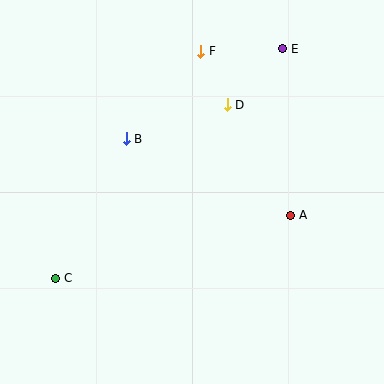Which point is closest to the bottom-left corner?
Point C is closest to the bottom-left corner.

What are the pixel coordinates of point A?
Point A is at (291, 215).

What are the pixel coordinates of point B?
Point B is at (126, 139).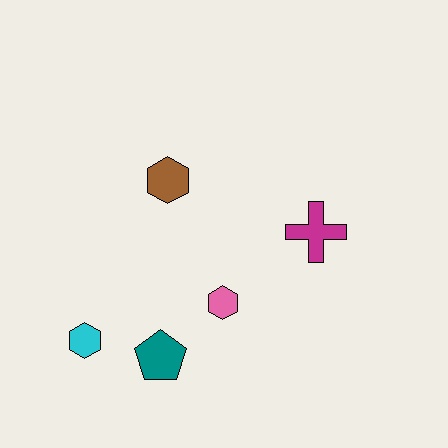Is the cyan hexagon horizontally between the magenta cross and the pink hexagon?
No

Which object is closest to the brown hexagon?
The pink hexagon is closest to the brown hexagon.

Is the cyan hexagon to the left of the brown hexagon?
Yes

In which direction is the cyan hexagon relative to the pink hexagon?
The cyan hexagon is to the left of the pink hexagon.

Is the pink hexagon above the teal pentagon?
Yes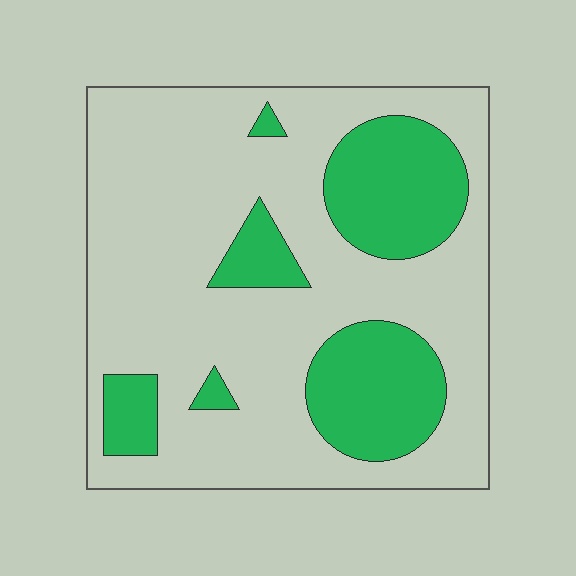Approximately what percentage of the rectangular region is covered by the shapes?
Approximately 25%.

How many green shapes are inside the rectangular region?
6.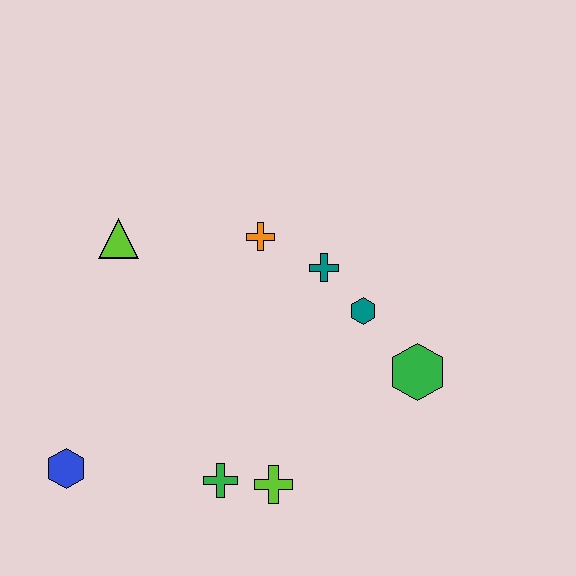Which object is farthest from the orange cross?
The blue hexagon is farthest from the orange cross.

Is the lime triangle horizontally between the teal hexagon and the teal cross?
No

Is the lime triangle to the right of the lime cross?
No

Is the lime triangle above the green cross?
Yes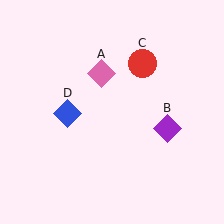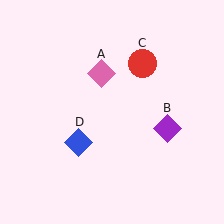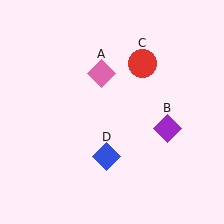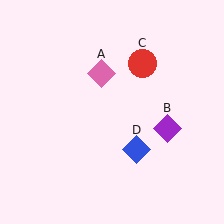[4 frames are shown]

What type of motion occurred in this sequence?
The blue diamond (object D) rotated counterclockwise around the center of the scene.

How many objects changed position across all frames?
1 object changed position: blue diamond (object D).